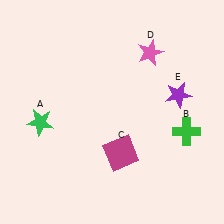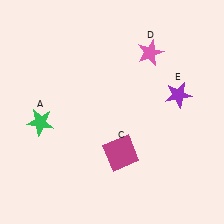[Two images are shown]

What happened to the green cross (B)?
The green cross (B) was removed in Image 2. It was in the bottom-right area of Image 1.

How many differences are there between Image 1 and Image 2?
There is 1 difference between the two images.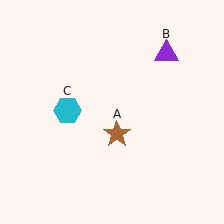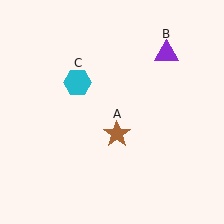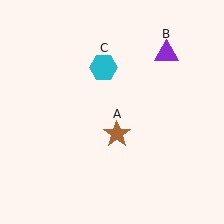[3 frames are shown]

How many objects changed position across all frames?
1 object changed position: cyan hexagon (object C).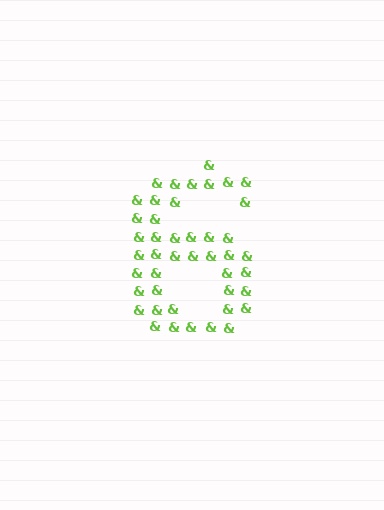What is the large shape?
The large shape is the digit 6.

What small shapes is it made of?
It is made of small ampersands.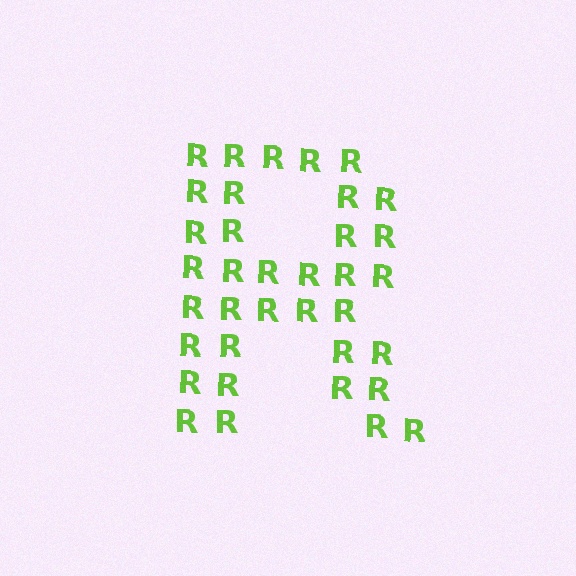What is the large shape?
The large shape is the letter R.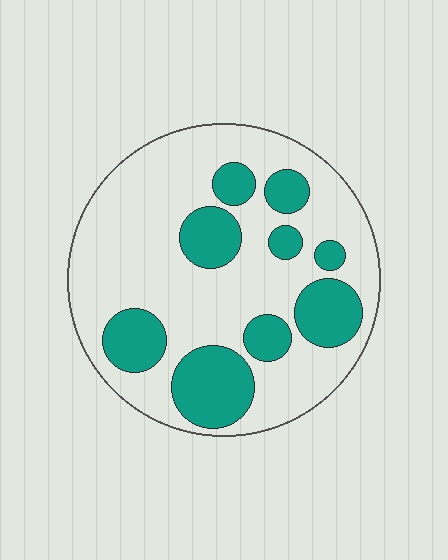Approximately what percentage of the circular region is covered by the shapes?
Approximately 30%.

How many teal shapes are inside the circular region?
9.